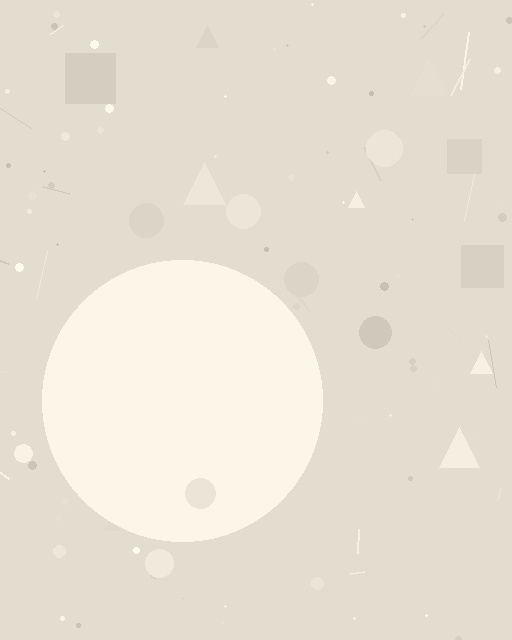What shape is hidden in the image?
A circle is hidden in the image.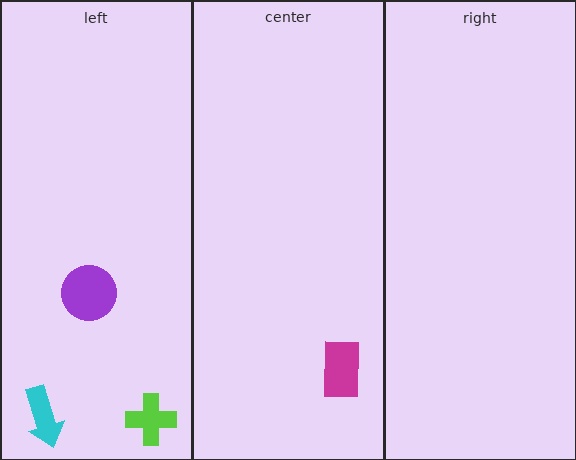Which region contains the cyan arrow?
The left region.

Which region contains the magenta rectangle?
The center region.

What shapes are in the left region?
The cyan arrow, the purple circle, the lime cross.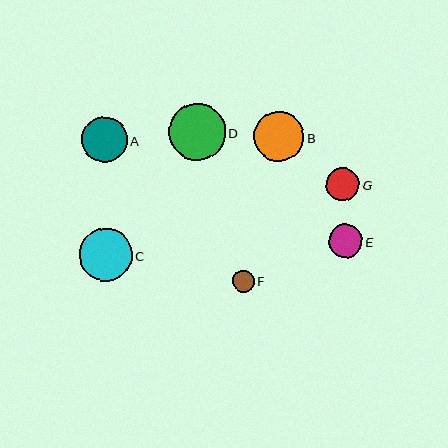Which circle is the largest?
Circle D is the largest with a size of approximately 56 pixels.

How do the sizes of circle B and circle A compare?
Circle B and circle A are approximately the same size.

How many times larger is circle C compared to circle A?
Circle C is approximately 1.1 times the size of circle A.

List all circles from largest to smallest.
From largest to smallest: D, C, B, A, E, G, F.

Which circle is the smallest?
Circle F is the smallest with a size of approximately 21 pixels.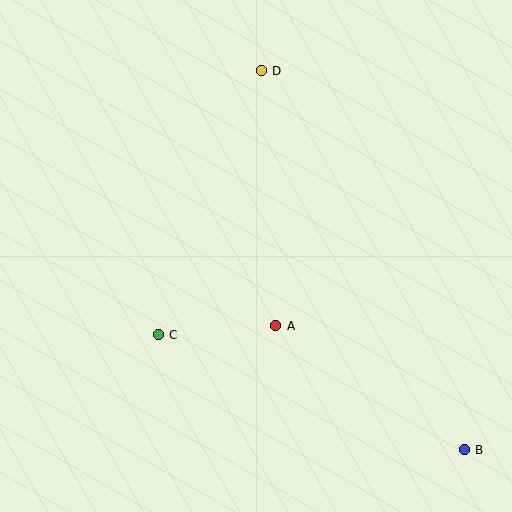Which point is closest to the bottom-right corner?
Point B is closest to the bottom-right corner.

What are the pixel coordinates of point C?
Point C is at (158, 335).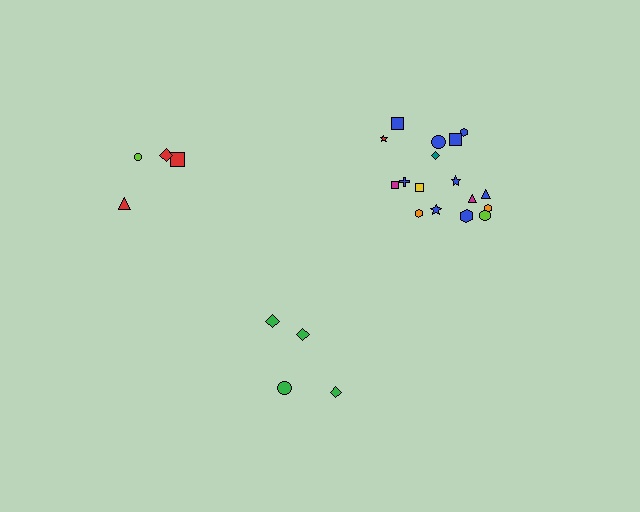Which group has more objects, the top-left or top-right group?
The top-right group.